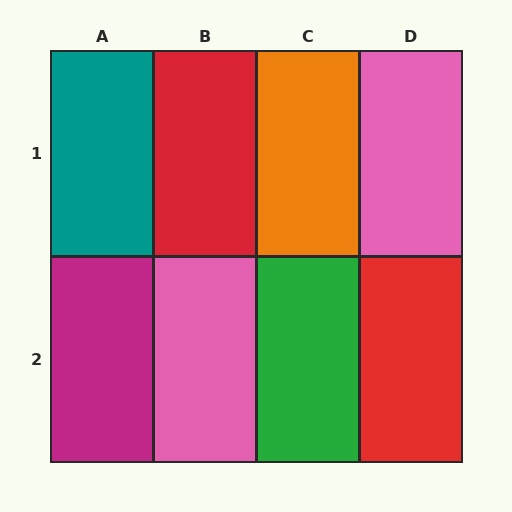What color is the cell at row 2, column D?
Red.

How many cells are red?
2 cells are red.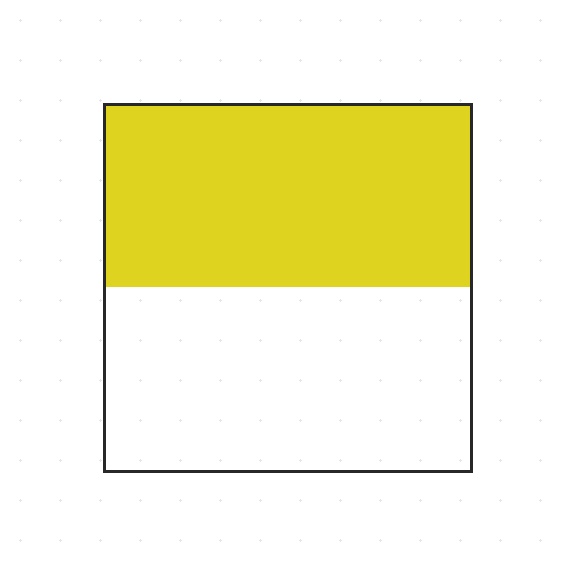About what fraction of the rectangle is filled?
About one half (1/2).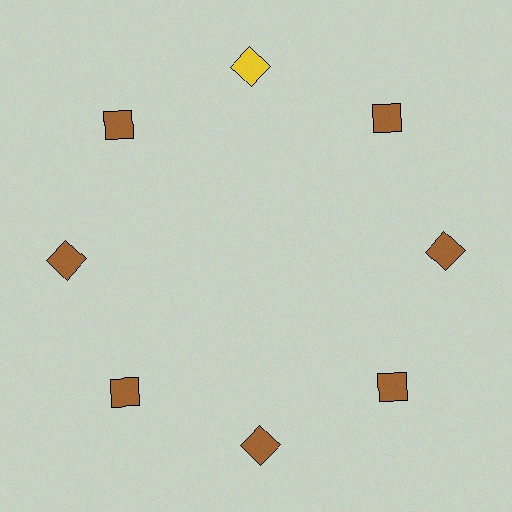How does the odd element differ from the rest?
It has a different color: yellow instead of brown.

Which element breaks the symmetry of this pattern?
The yellow square at roughly the 12 o'clock position breaks the symmetry. All other shapes are brown squares.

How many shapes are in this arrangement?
There are 8 shapes arranged in a ring pattern.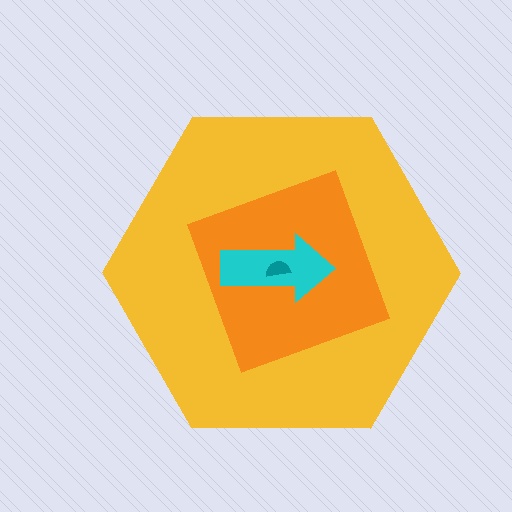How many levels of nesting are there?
4.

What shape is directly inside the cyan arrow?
The teal semicircle.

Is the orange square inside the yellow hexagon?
Yes.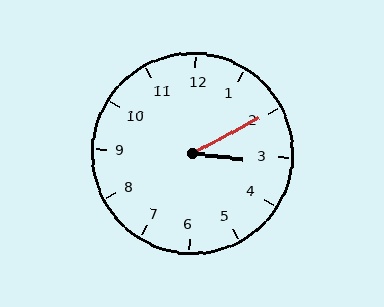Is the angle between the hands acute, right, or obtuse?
It is acute.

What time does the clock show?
3:10.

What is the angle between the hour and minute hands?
Approximately 35 degrees.